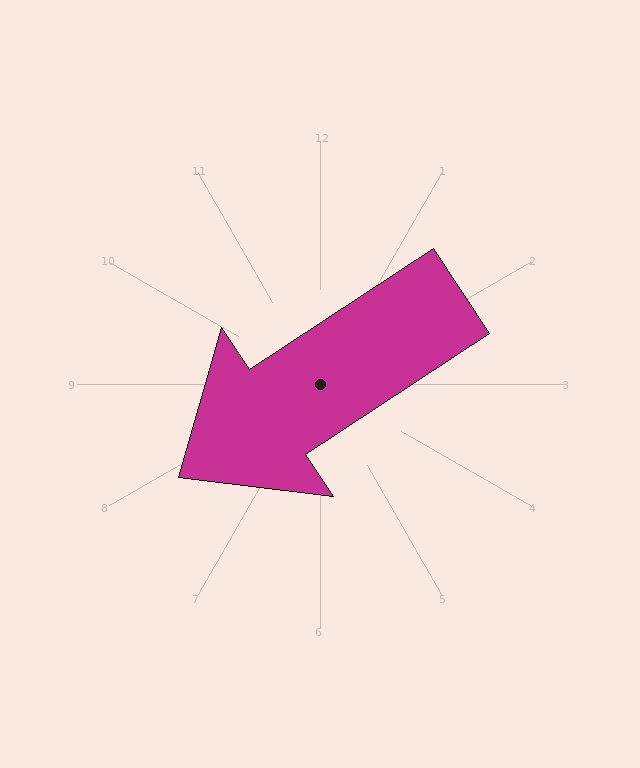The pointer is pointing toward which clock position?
Roughly 8 o'clock.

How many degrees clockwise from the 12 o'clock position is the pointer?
Approximately 237 degrees.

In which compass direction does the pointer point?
Southwest.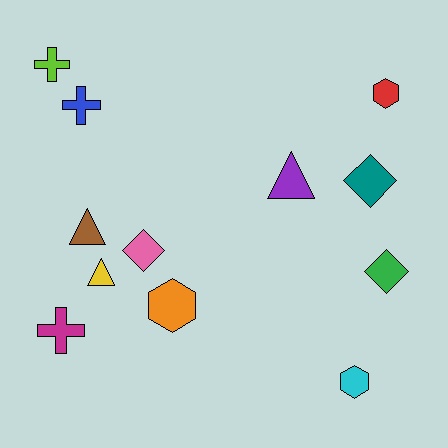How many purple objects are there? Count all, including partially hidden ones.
There is 1 purple object.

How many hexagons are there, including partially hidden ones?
There are 3 hexagons.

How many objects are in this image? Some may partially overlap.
There are 12 objects.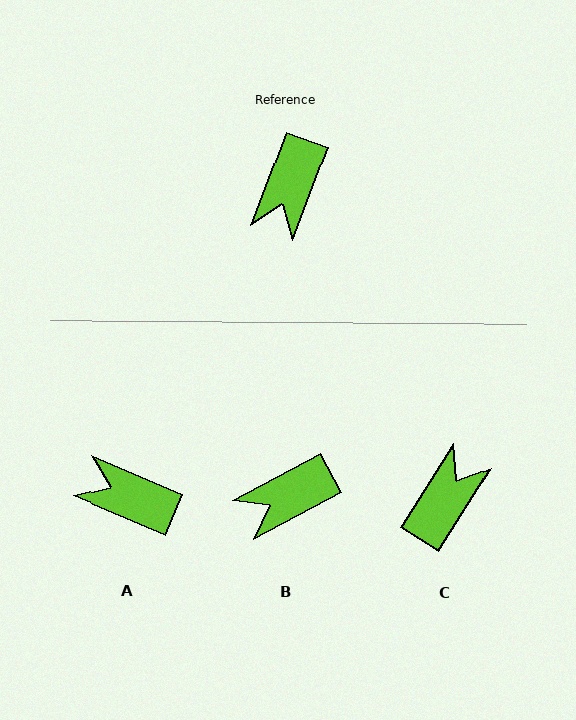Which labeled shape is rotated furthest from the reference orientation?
C, about 168 degrees away.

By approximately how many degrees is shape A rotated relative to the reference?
Approximately 92 degrees clockwise.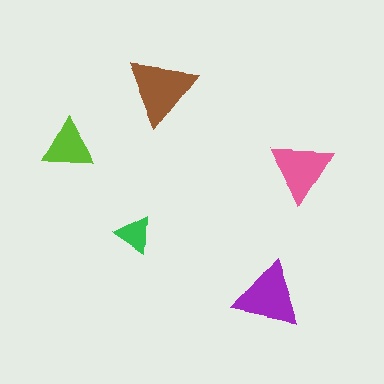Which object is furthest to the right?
The pink triangle is rightmost.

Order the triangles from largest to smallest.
the brown one, the purple one, the pink one, the lime one, the green one.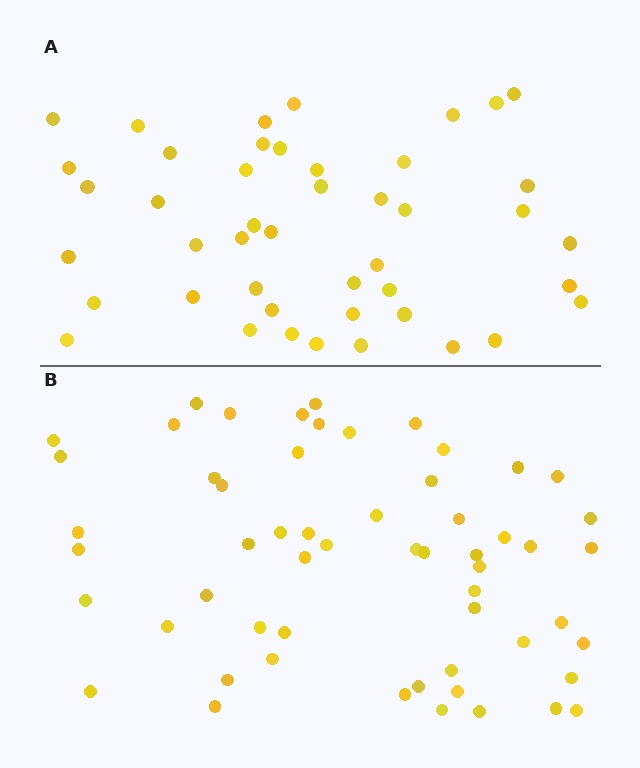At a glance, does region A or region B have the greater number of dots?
Region B (the bottom region) has more dots.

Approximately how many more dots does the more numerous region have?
Region B has roughly 12 or so more dots than region A.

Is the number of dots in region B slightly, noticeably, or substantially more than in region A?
Region B has noticeably more, but not dramatically so. The ratio is roughly 1.3 to 1.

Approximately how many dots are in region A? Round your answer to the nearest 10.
About 40 dots. (The exact count is 45, which rounds to 40.)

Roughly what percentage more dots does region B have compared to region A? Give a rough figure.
About 25% more.